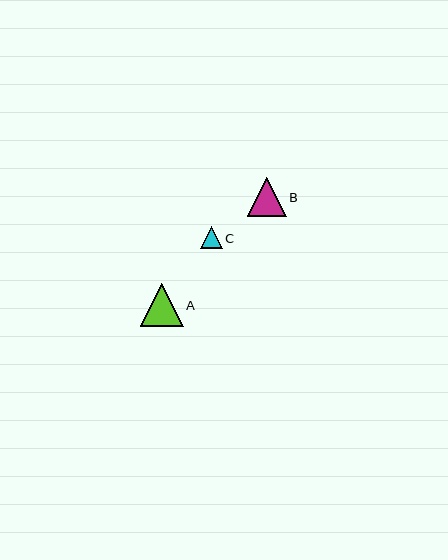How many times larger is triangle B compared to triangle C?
Triangle B is approximately 1.8 times the size of triangle C.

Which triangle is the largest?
Triangle A is the largest with a size of approximately 43 pixels.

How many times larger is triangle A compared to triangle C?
Triangle A is approximately 2.0 times the size of triangle C.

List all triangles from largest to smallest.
From largest to smallest: A, B, C.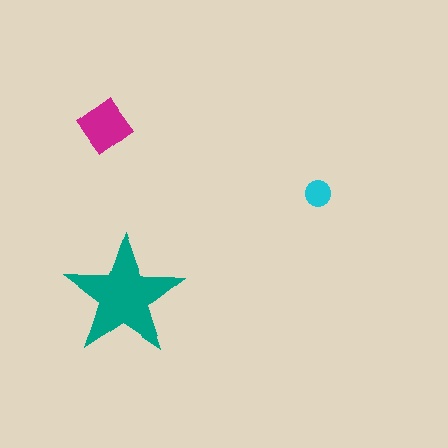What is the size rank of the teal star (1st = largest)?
1st.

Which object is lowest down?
The teal star is bottommost.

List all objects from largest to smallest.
The teal star, the magenta diamond, the cyan circle.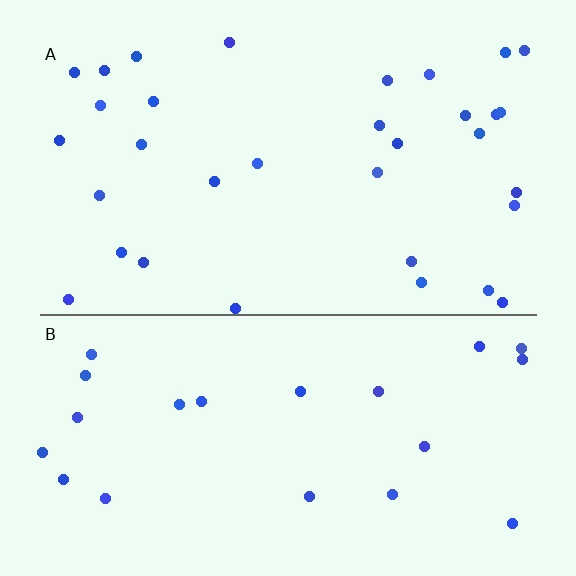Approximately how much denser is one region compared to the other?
Approximately 1.5× — region A over region B.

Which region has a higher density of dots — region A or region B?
A (the top).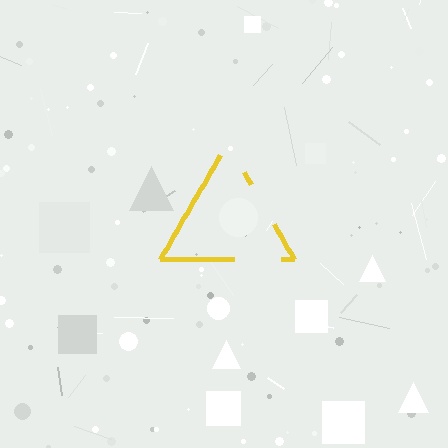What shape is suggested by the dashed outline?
The dashed outline suggests a triangle.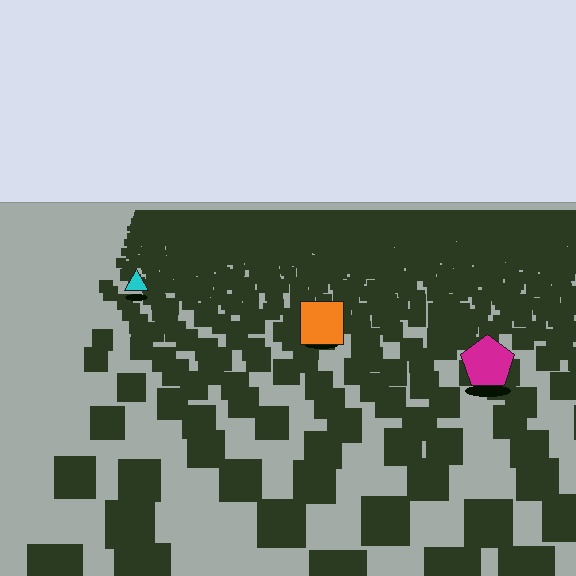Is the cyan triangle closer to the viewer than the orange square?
No. The orange square is closer — you can tell from the texture gradient: the ground texture is coarser near it.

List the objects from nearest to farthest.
From nearest to farthest: the magenta pentagon, the orange square, the cyan triangle.